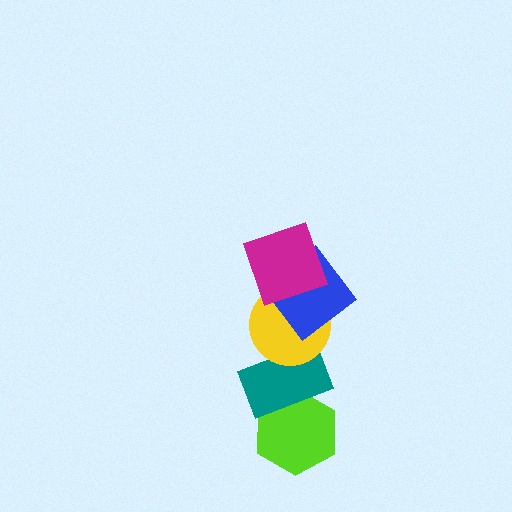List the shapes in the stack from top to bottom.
From top to bottom: the magenta square, the blue diamond, the yellow circle, the teal rectangle, the lime hexagon.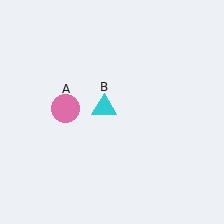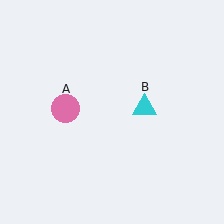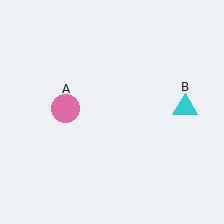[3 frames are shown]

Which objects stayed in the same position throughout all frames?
Pink circle (object A) remained stationary.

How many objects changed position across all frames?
1 object changed position: cyan triangle (object B).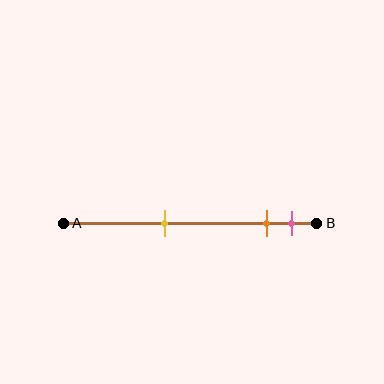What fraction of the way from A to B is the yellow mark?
The yellow mark is approximately 40% (0.4) of the way from A to B.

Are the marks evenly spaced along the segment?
No, the marks are not evenly spaced.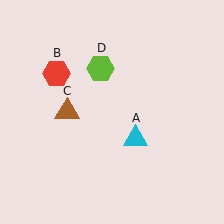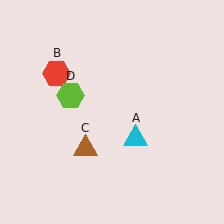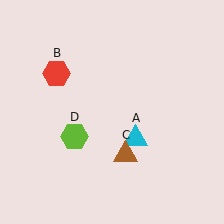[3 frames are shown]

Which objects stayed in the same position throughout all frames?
Cyan triangle (object A) and red hexagon (object B) remained stationary.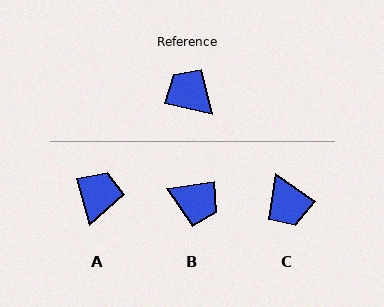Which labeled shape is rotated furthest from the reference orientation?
B, about 159 degrees away.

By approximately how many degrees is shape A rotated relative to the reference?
Approximately 62 degrees clockwise.